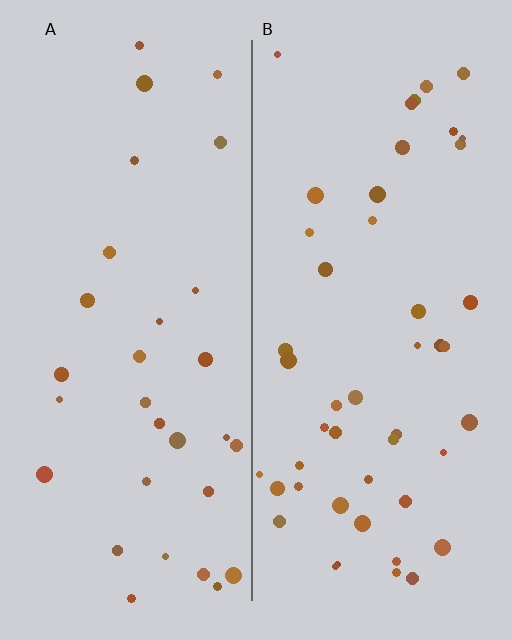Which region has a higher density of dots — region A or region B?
B (the right).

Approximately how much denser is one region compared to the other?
Approximately 1.6× — region B over region A.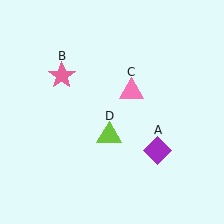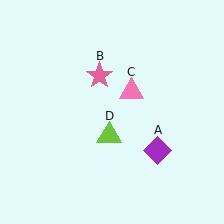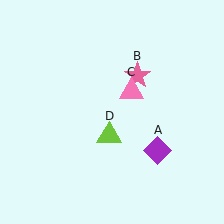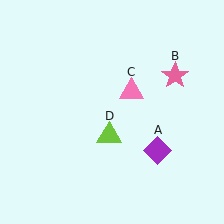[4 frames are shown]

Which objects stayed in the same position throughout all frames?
Purple diamond (object A) and pink triangle (object C) and lime triangle (object D) remained stationary.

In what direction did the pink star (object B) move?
The pink star (object B) moved right.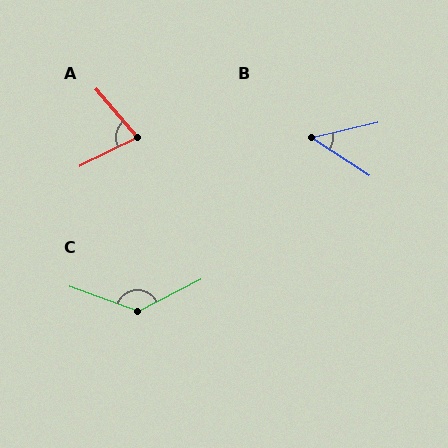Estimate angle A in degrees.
Approximately 76 degrees.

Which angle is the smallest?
B, at approximately 46 degrees.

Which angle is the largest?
C, at approximately 133 degrees.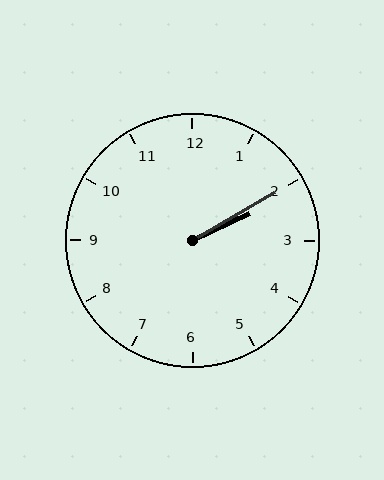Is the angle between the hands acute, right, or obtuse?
It is acute.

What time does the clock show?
2:10.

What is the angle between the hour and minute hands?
Approximately 5 degrees.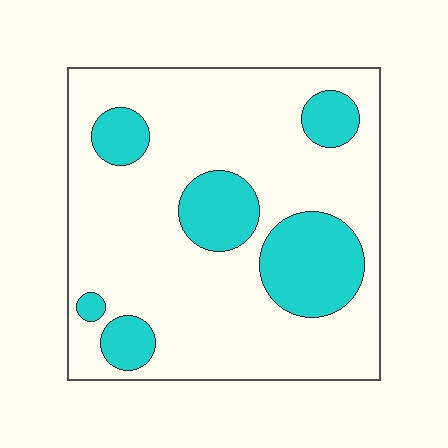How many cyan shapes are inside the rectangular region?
6.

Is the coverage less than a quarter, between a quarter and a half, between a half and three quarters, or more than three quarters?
Less than a quarter.